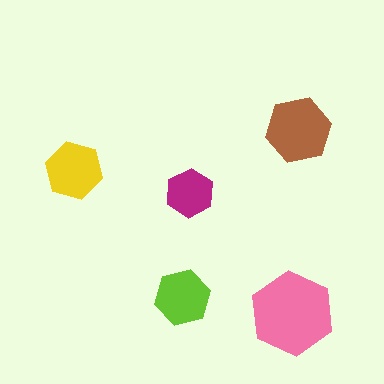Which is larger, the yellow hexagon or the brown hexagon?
The brown one.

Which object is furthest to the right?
The brown hexagon is rightmost.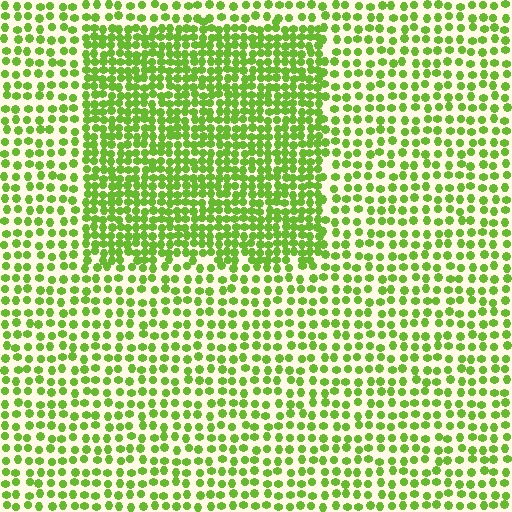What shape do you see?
I see a rectangle.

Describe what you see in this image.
The image contains small lime elements arranged at two different densities. A rectangle-shaped region is visible where the elements are more densely packed than the surrounding area.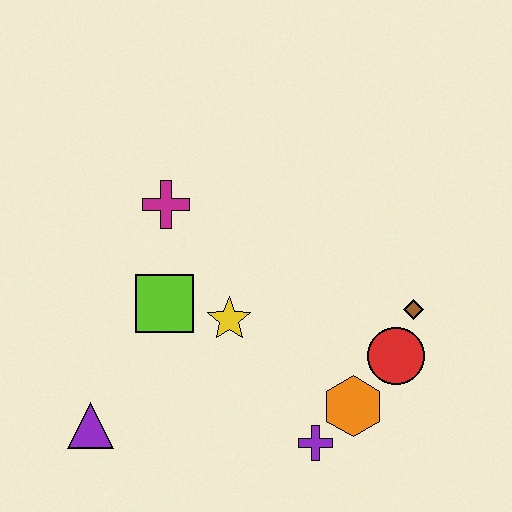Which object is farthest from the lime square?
The brown diamond is farthest from the lime square.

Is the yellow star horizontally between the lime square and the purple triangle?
No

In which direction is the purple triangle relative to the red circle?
The purple triangle is to the left of the red circle.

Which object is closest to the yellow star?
The lime square is closest to the yellow star.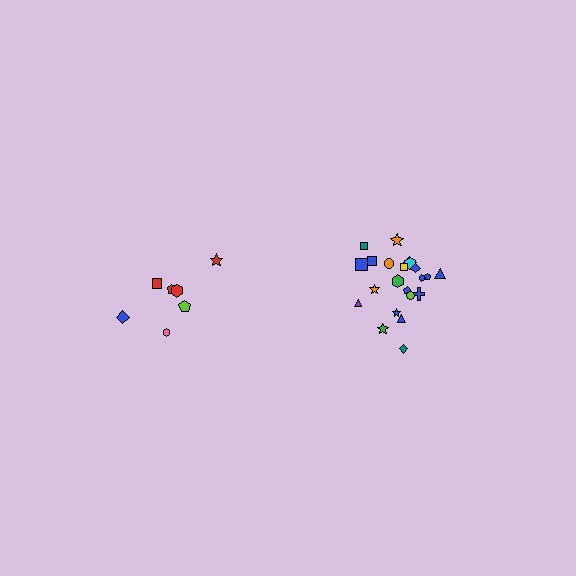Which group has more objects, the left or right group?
The right group.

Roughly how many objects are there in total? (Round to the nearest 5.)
Roughly 30 objects in total.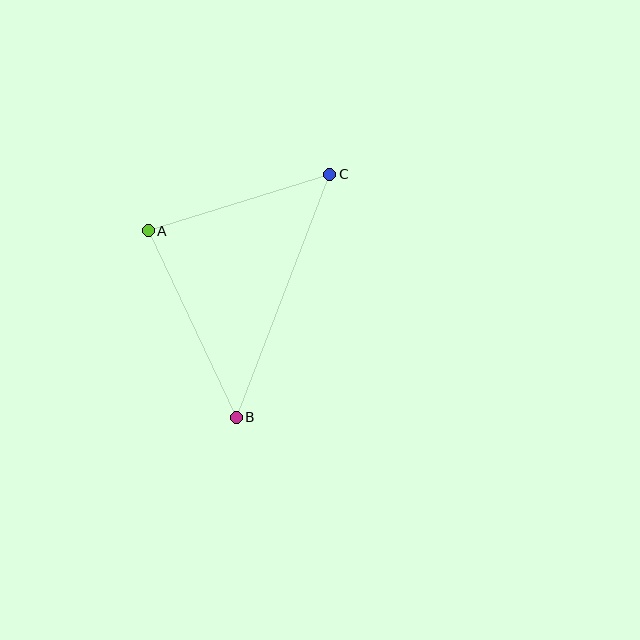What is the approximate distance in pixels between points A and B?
The distance between A and B is approximately 206 pixels.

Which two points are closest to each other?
Points A and C are closest to each other.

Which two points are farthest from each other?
Points B and C are farthest from each other.